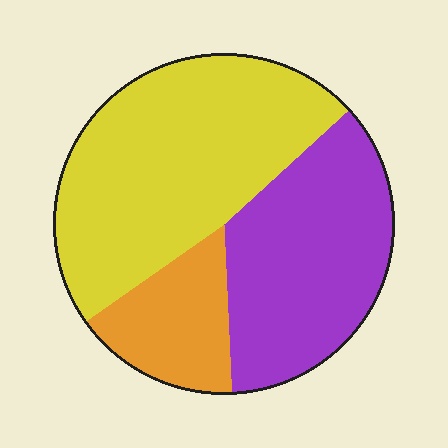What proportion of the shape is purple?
Purple takes up about three eighths (3/8) of the shape.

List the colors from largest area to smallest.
From largest to smallest: yellow, purple, orange.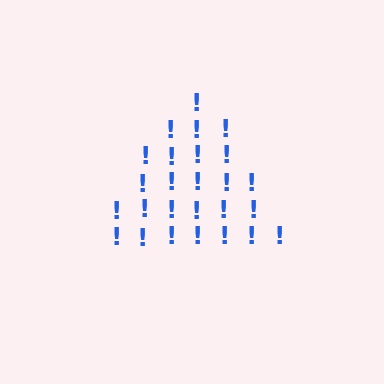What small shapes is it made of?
It is made of small exclamation marks.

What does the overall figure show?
The overall figure shows a triangle.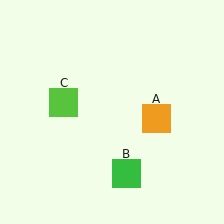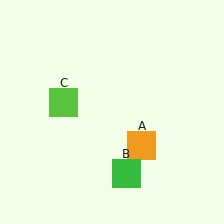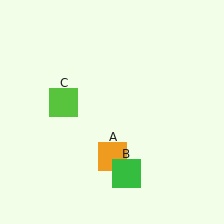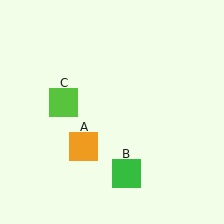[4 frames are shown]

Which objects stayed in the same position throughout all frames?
Green square (object B) and lime square (object C) remained stationary.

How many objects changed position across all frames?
1 object changed position: orange square (object A).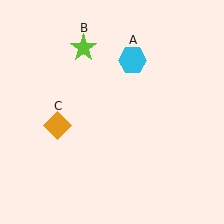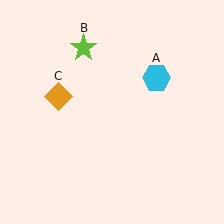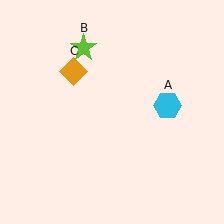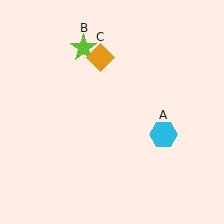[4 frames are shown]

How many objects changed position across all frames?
2 objects changed position: cyan hexagon (object A), orange diamond (object C).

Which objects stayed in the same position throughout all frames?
Lime star (object B) remained stationary.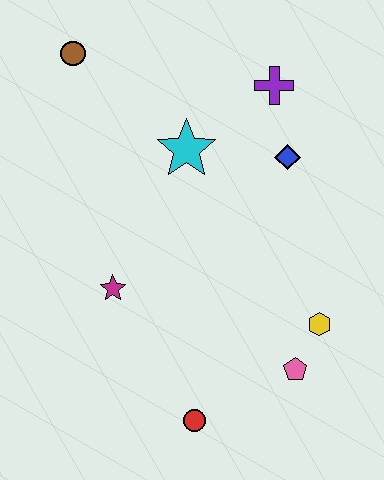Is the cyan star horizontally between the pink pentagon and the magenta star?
Yes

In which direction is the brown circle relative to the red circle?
The brown circle is above the red circle.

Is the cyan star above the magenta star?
Yes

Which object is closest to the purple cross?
The blue diamond is closest to the purple cross.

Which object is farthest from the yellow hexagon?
The brown circle is farthest from the yellow hexagon.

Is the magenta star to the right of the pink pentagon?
No